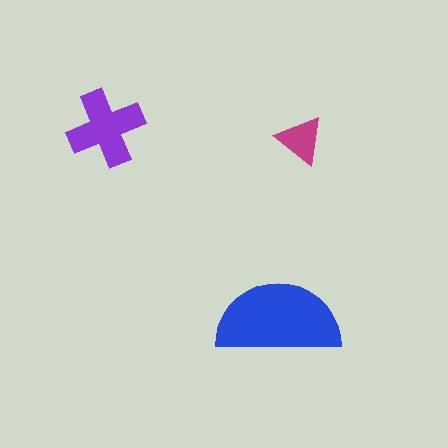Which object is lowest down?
The blue semicircle is bottommost.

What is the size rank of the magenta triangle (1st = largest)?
3rd.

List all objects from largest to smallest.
The blue semicircle, the purple cross, the magenta triangle.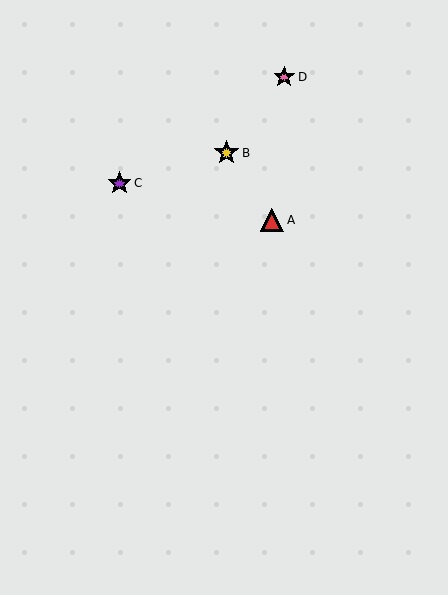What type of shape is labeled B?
Shape B is a yellow star.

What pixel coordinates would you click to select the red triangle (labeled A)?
Click at (272, 220) to select the red triangle A.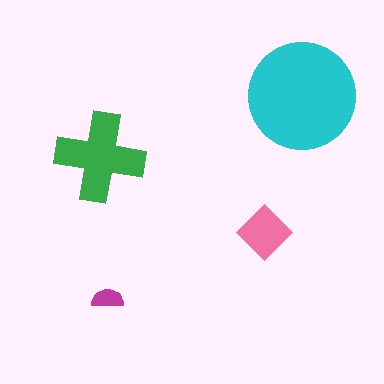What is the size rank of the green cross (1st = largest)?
2nd.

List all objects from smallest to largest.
The magenta semicircle, the pink diamond, the green cross, the cyan circle.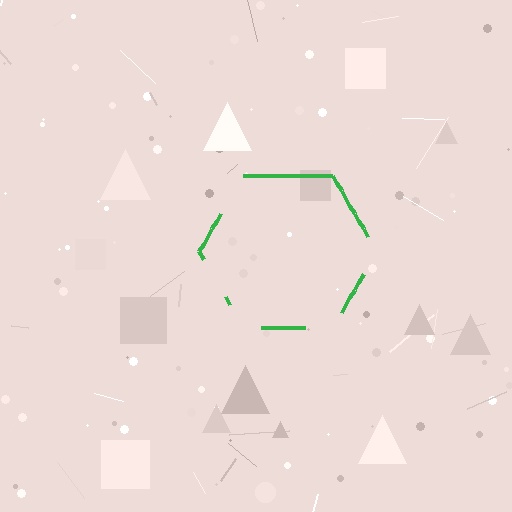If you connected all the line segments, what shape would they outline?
They would outline a hexagon.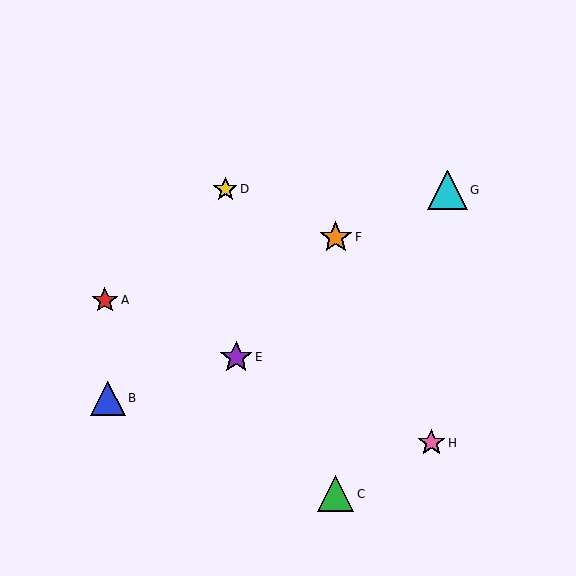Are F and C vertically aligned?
Yes, both are at x≈336.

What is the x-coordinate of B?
Object B is at x≈108.